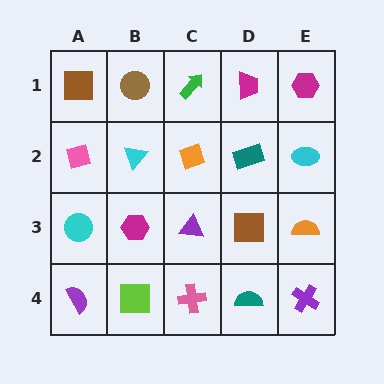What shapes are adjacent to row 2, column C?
A green arrow (row 1, column C), a purple triangle (row 3, column C), a cyan triangle (row 2, column B), a teal rectangle (row 2, column D).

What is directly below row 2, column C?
A purple triangle.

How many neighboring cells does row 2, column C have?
4.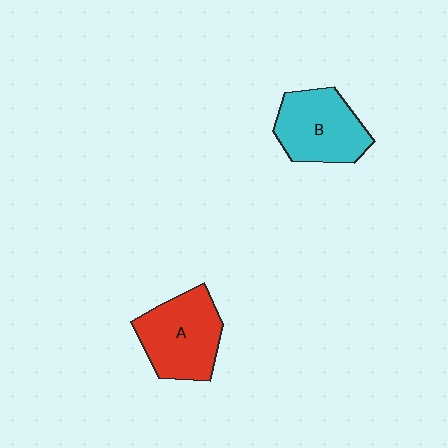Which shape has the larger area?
Shape A (red).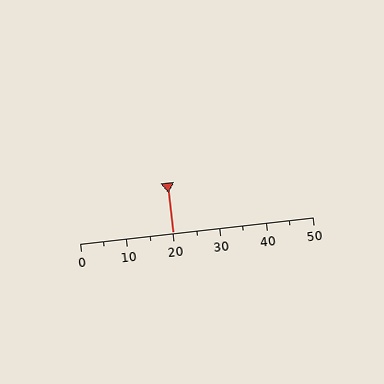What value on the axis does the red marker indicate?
The marker indicates approximately 20.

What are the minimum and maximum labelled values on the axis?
The axis runs from 0 to 50.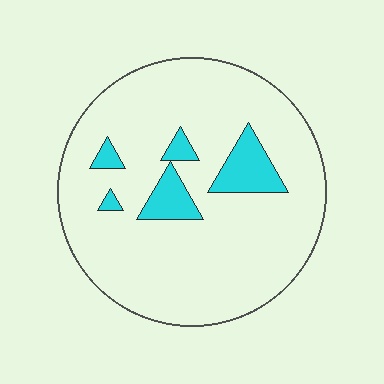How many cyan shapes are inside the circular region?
5.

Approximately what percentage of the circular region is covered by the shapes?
Approximately 10%.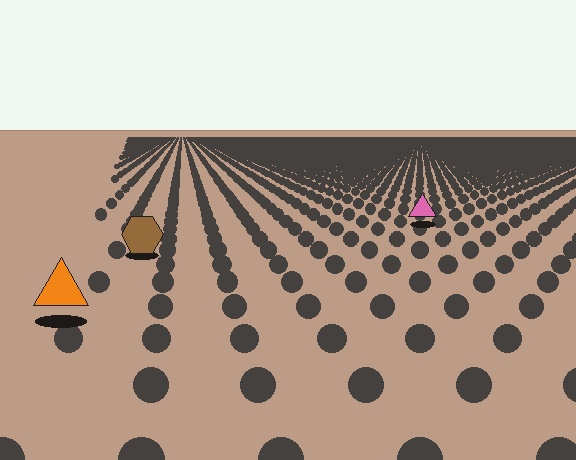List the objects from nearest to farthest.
From nearest to farthest: the orange triangle, the brown hexagon, the pink triangle.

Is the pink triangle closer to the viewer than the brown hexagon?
No. The brown hexagon is closer — you can tell from the texture gradient: the ground texture is coarser near it.